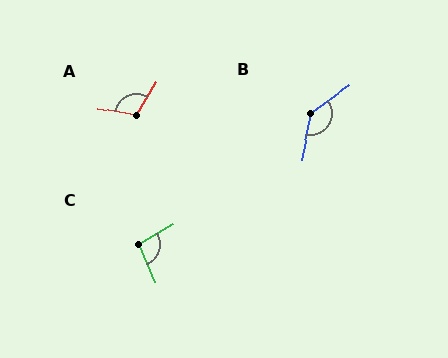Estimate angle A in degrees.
Approximately 111 degrees.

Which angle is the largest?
B, at approximately 137 degrees.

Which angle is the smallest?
C, at approximately 98 degrees.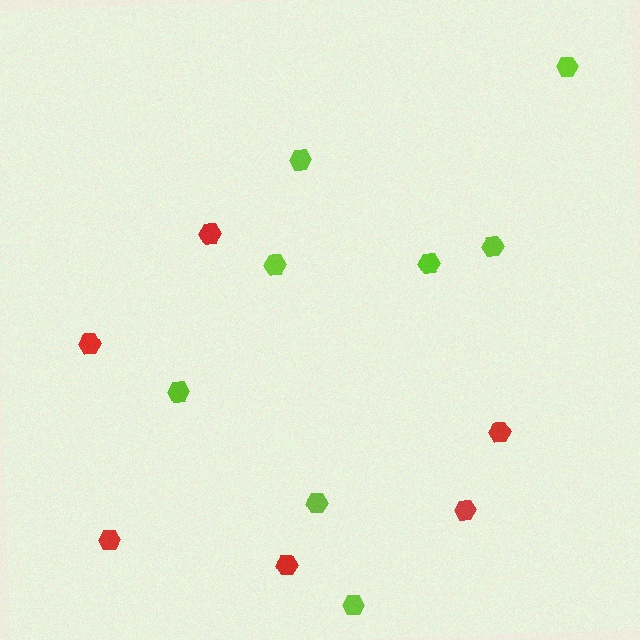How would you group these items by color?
There are 2 groups: one group of red hexagons (6) and one group of lime hexagons (8).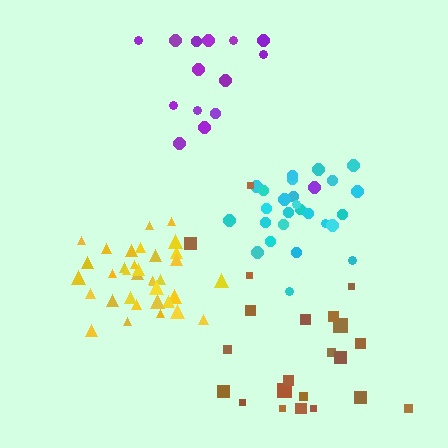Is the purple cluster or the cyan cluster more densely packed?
Cyan.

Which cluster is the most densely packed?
Cyan.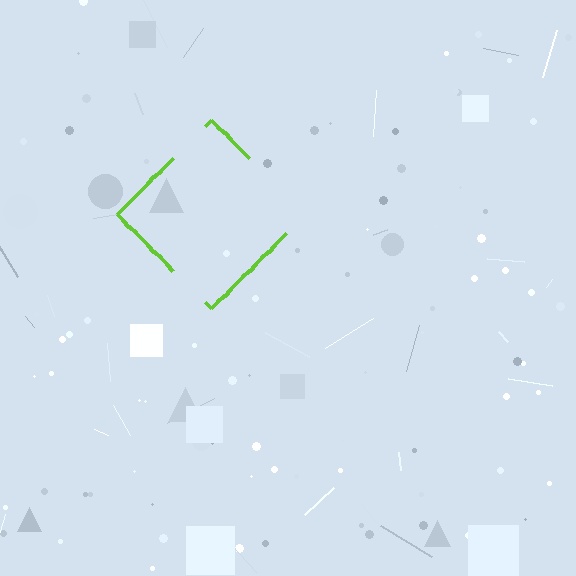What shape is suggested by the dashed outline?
The dashed outline suggests a diamond.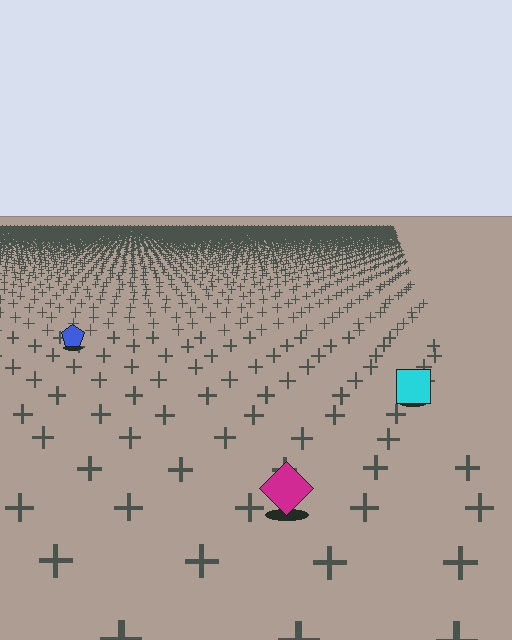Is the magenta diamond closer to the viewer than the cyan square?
Yes. The magenta diamond is closer — you can tell from the texture gradient: the ground texture is coarser near it.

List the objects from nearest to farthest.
From nearest to farthest: the magenta diamond, the cyan square, the blue pentagon.